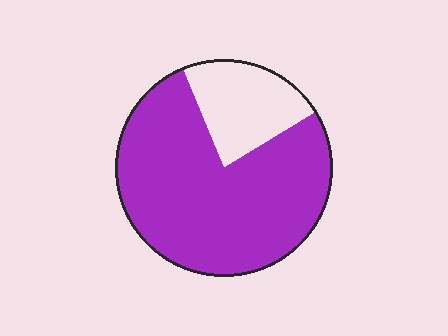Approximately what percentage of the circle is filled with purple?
Approximately 80%.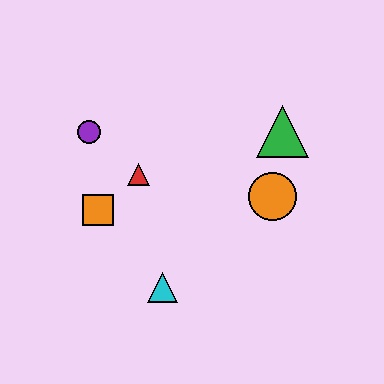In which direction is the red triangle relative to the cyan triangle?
The red triangle is above the cyan triangle.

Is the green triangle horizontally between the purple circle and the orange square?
No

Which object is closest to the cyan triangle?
The orange square is closest to the cyan triangle.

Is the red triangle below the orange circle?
No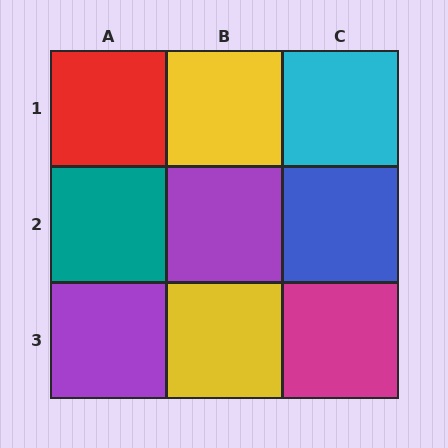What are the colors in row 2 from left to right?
Teal, purple, blue.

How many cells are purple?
2 cells are purple.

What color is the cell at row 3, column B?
Yellow.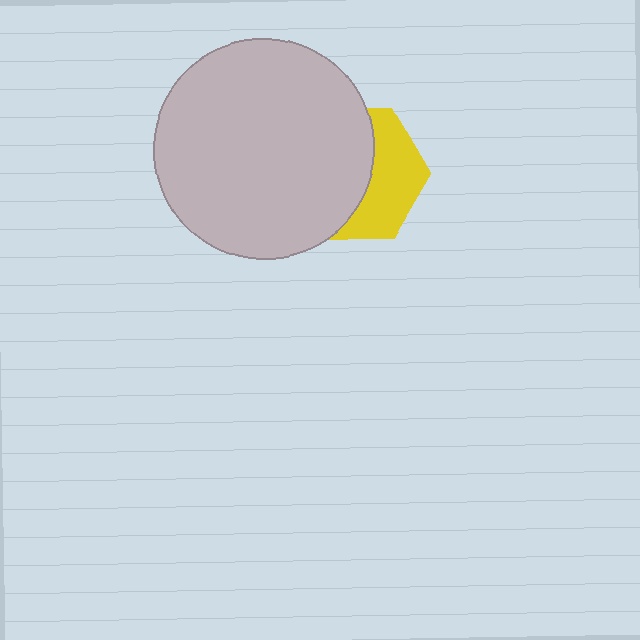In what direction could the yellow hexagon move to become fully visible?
The yellow hexagon could move right. That would shift it out from behind the light gray circle entirely.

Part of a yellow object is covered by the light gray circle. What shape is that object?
It is a hexagon.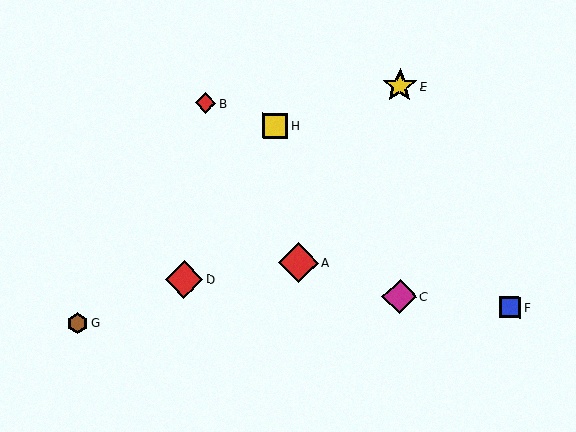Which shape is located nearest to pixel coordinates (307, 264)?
The red diamond (labeled A) at (298, 263) is nearest to that location.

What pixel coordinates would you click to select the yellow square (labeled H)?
Click at (275, 125) to select the yellow square H.